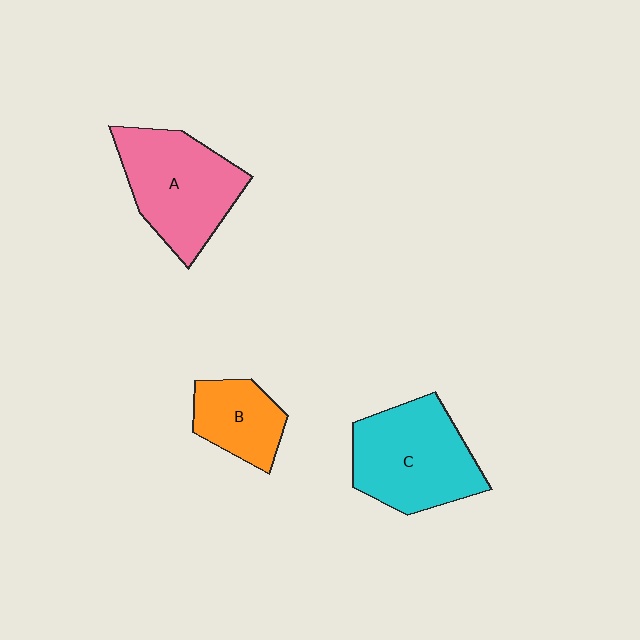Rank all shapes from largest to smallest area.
From largest to smallest: C (cyan), A (pink), B (orange).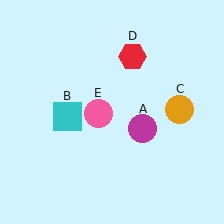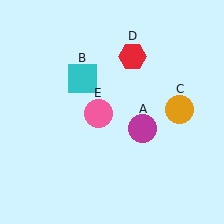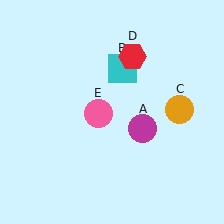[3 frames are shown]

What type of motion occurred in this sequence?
The cyan square (object B) rotated clockwise around the center of the scene.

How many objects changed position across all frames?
1 object changed position: cyan square (object B).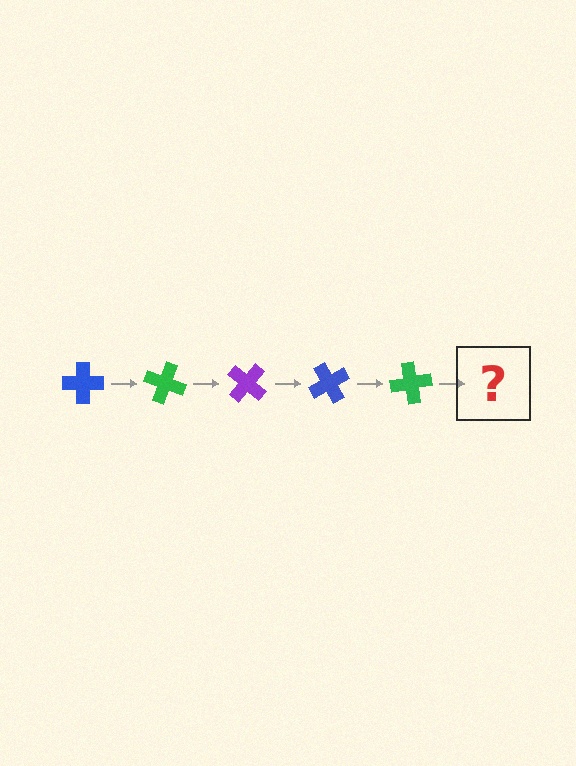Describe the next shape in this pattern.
It should be a purple cross, rotated 100 degrees from the start.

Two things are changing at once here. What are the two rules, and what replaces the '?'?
The two rules are that it rotates 20 degrees each step and the color cycles through blue, green, and purple. The '?' should be a purple cross, rotated 100 degrees from the start.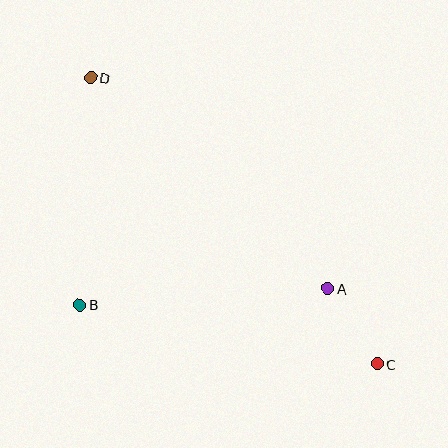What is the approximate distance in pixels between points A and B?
The distance between A and B is approximately 249 pixels.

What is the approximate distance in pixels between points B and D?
The distance between B and D is approximately 228 pixels.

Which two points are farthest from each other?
Points C and D are farthest from each other.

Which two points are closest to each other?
Points A and C are closest to each other.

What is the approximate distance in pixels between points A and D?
The distance between A and D is approximately 318 pixels.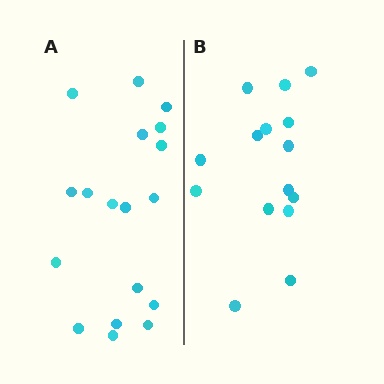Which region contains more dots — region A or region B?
Region A (the left region) has more dots.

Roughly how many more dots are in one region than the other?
Region A has just a few more — roughly 2 or 3 more dots than region B.